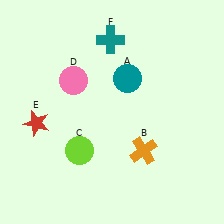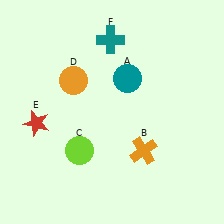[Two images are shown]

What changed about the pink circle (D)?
In Image 1, D is pink. In Image 2, it changed to orange.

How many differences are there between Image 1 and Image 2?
There is 1 difference between the two images.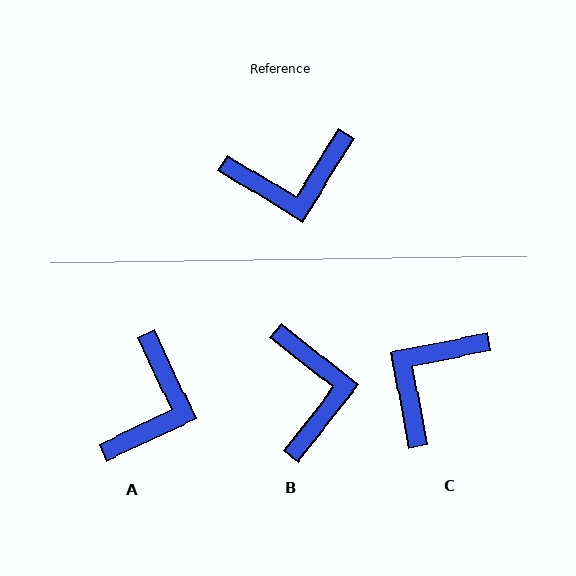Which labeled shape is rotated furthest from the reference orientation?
C, about 137 degrees away.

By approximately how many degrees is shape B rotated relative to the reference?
Approximately 84 degrees counter-clockwise.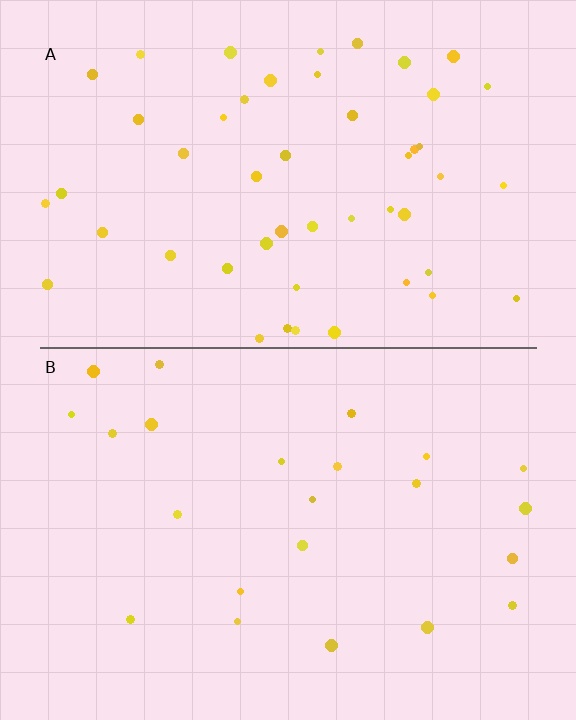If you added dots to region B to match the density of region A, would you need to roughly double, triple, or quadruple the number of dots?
Approximately double.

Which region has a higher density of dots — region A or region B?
A (the top).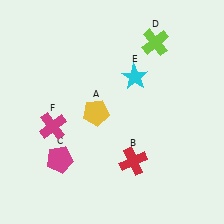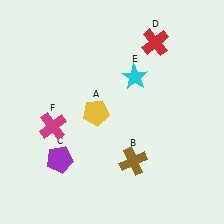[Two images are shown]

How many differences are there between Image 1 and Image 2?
There are 3 differences between the two images.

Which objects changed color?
B changed from red to brown. C changed from magenta to purple. D changed from lime to red.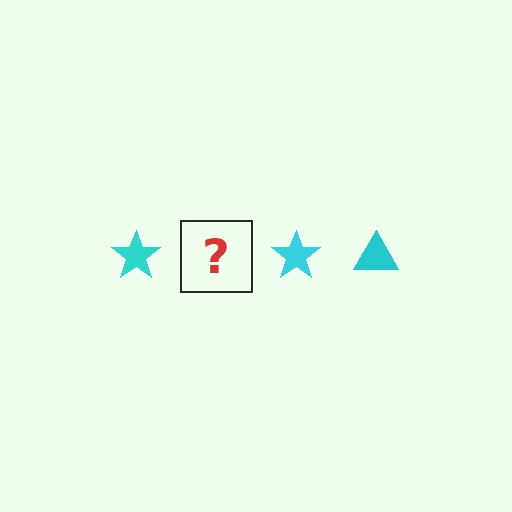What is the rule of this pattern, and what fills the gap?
The rule is that the pattern cycles through star, triangle shapes in cyan. The gap should be filled with a cyan triangle.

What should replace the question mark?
The question mark should be replaced with a cyan triangle.